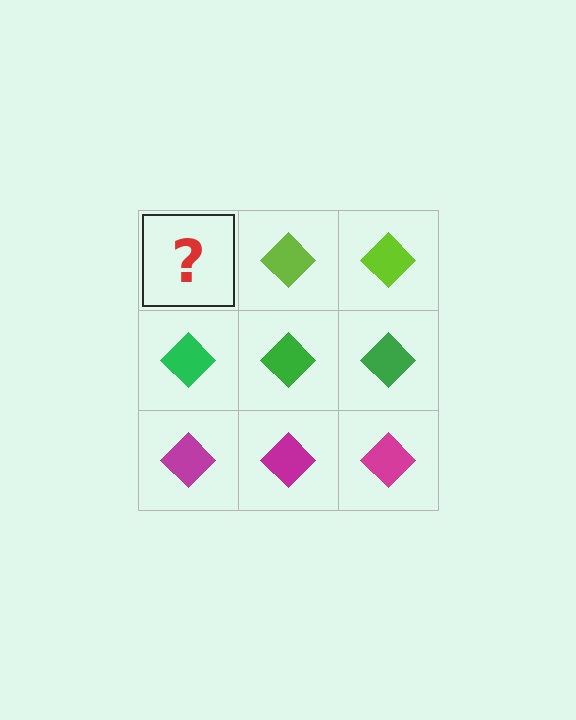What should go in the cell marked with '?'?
The missing cell should contain a lime diamond.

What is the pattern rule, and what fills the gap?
The rule is that each row has a consistent color. The gap should be filled with a lime diamond.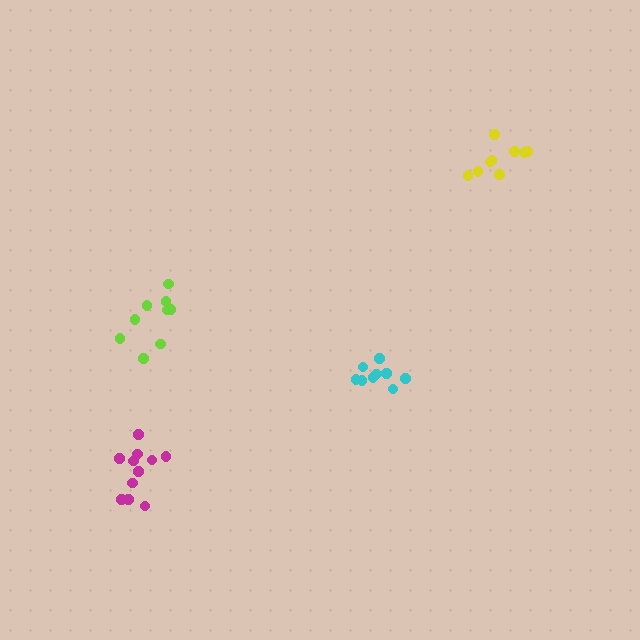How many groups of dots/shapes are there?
There are 4 groups.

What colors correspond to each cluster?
The clusters are colored: magenta, cyan, lime, yellow.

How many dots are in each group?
Group 1: 11 dots, Group 2: 9 dots, Group 3: 9 dots, Group 4: 9 dots (38 total).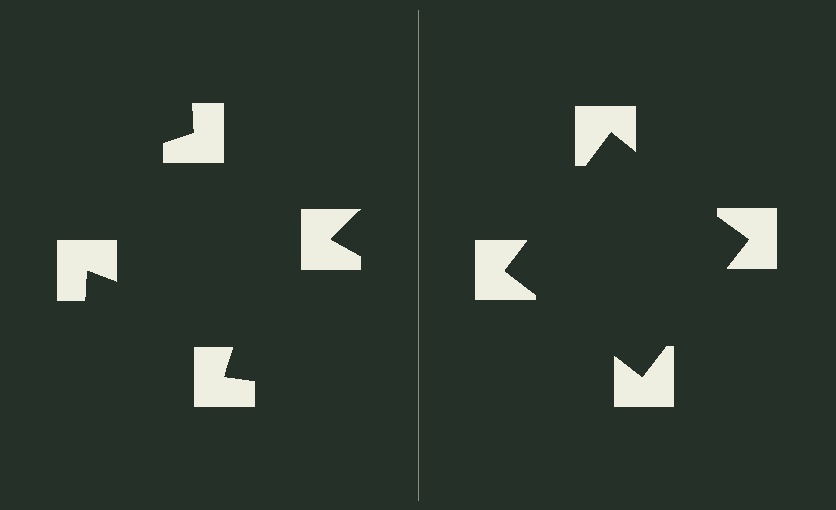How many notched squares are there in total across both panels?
8 — 4 on each side.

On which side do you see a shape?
An illusory square appears on the right side. On the left side the wedge cuts are rotated, so no coherent shape forms.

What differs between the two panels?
The notched squares are positioned identically on both sides; only the wedge orientations differ. On the right they align to a square; on the left they are misaligned.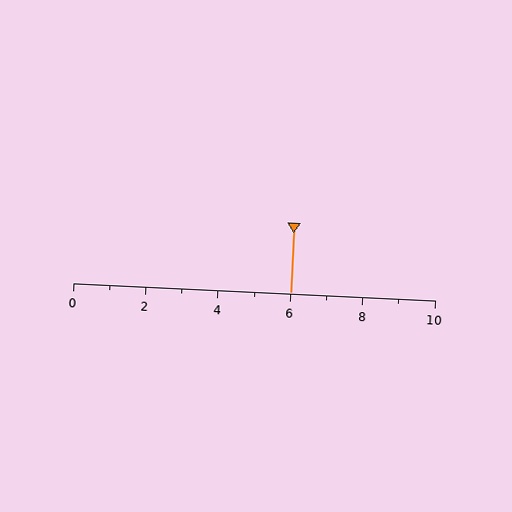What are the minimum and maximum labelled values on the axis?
The axis runs from 0 to 10.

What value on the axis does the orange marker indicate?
The marker indicates approximately 6.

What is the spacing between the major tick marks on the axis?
The major ticks are spaced 2 apart.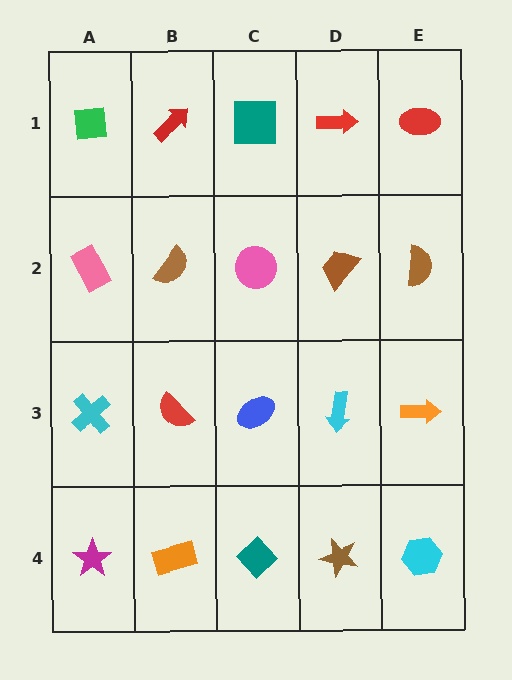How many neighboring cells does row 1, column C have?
3.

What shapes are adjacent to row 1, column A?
A pink rectangle (row 2, column A), a red arrow (row 1, column B).